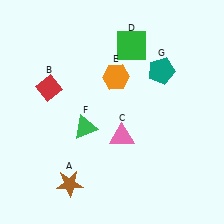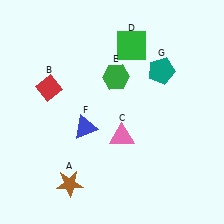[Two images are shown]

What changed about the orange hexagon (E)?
In Image 1, E is orange. In Image 2, it changed to green.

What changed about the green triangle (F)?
In Image 1, F is green. In Image 2, it changed to blue.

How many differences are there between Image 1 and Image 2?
There are 2 differences between the two images.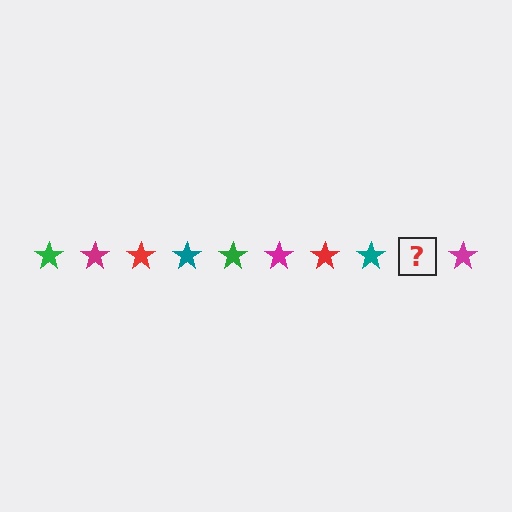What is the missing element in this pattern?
The missing element is a green star.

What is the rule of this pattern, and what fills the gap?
The rule is that the pattern cycles through green, magenta, red, teal stars. The gap should be filled with a green star.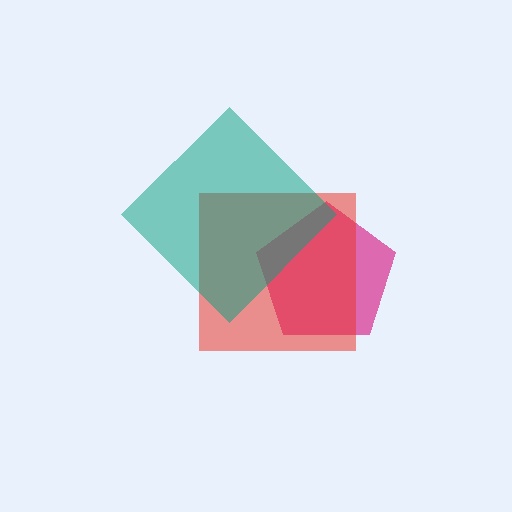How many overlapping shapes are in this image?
There are 3 overlapping shapes in the image.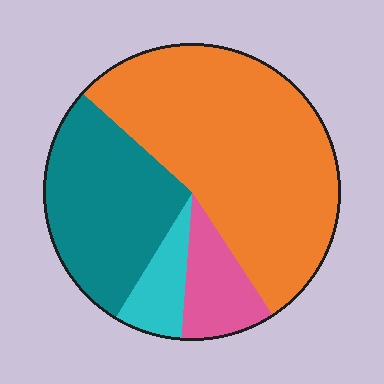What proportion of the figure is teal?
Teal covers around 30% of the figure.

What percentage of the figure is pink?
Pink covers 10% of the figure.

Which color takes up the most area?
Orange, at roughly 55%.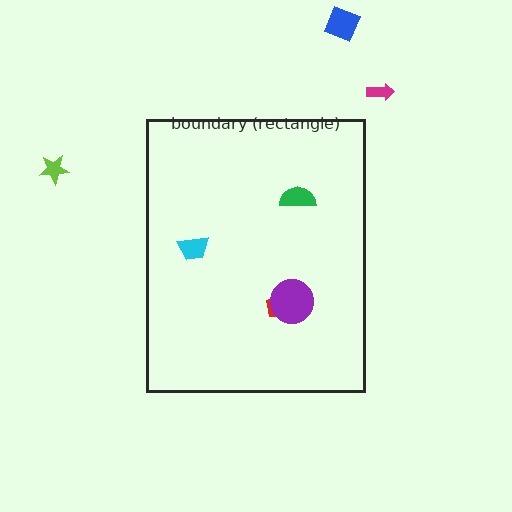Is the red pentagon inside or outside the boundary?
Inside.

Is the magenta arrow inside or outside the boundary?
Outside.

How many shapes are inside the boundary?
4 inside, 3 outside.